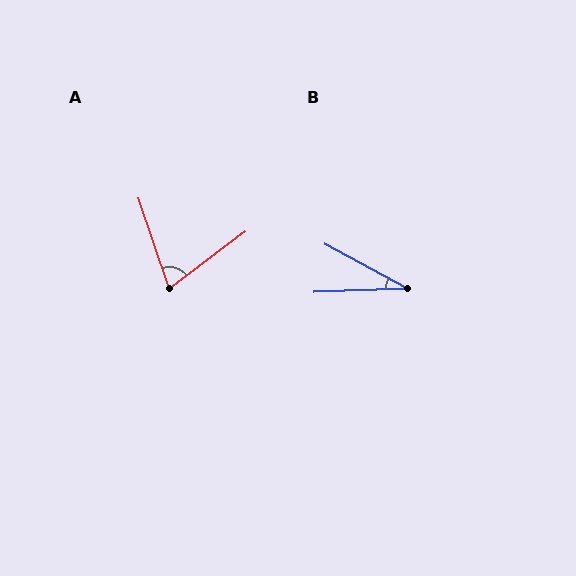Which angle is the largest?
A, at approximately 72 degrees.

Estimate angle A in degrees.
Approximately 72 degrees.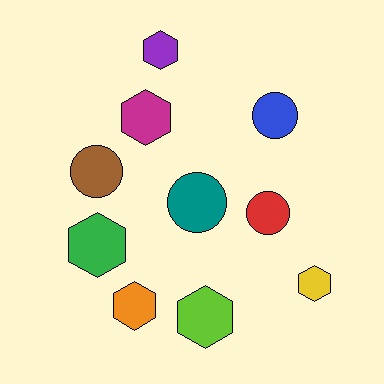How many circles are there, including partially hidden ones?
There are 4 circles.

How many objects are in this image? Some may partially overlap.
There are 10 objects.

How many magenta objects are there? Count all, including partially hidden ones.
There is 1 magenta object.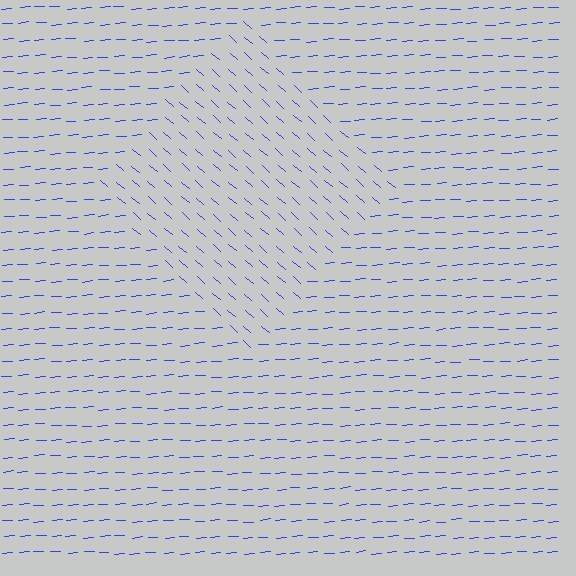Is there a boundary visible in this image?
Yes, there is a texture boundary formed by a change in line orientation.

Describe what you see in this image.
The image is filled with small blue line segments. A diamond region in the image has lines oriented differently from the surrounding lines, creating a visible texture boundary.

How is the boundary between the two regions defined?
The boundary is defined purely by a change in line orientation (approximately 45 degrees difference). All lines are the same color and thickness.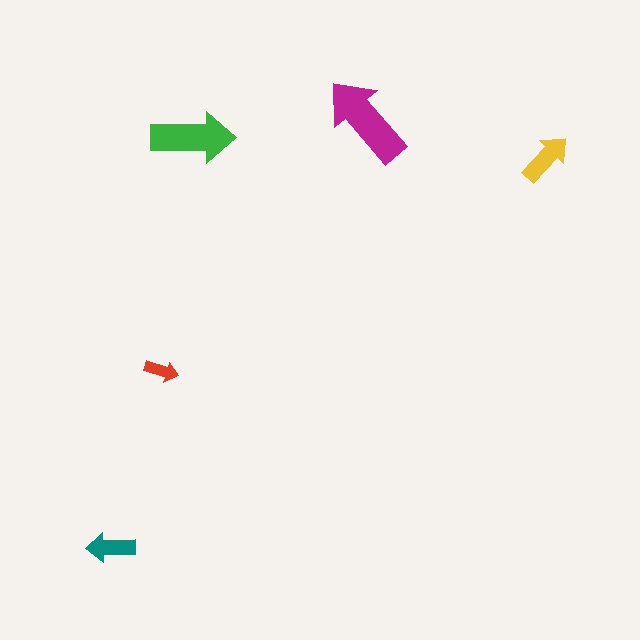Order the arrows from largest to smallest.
the magenta one, the green one, the yellow one, the teal one, the red one.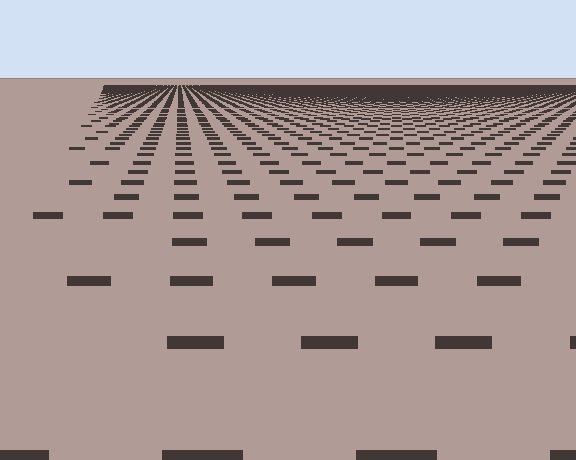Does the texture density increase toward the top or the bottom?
Density increases toward the top.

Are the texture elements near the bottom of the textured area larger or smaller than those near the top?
Larger. Near the bottom, elements are closer to the viewer and appear at a bigger on-screen size.